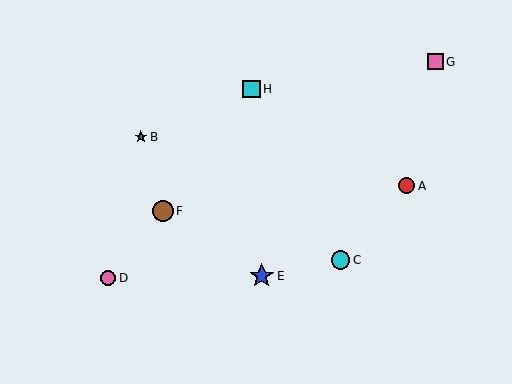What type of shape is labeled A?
Shape A is a red circle.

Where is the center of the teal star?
The center of the teal star is at (141, 137).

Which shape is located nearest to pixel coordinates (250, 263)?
The blue star (labeled E) at (262, 276) is nearest to that location.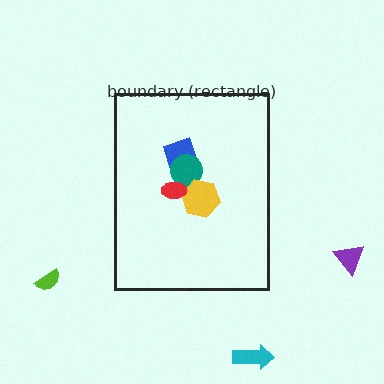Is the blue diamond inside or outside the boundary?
Inside.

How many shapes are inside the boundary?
4 inside, 3 outside.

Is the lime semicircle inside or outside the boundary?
Outside.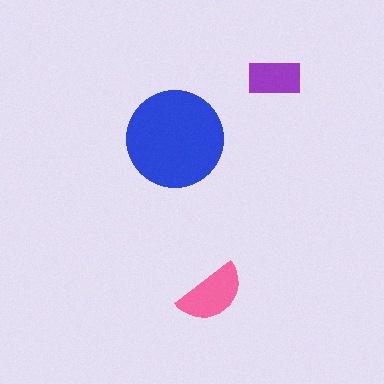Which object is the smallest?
The purple rectangle.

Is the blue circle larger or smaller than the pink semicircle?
Larger.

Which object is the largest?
The blue circle.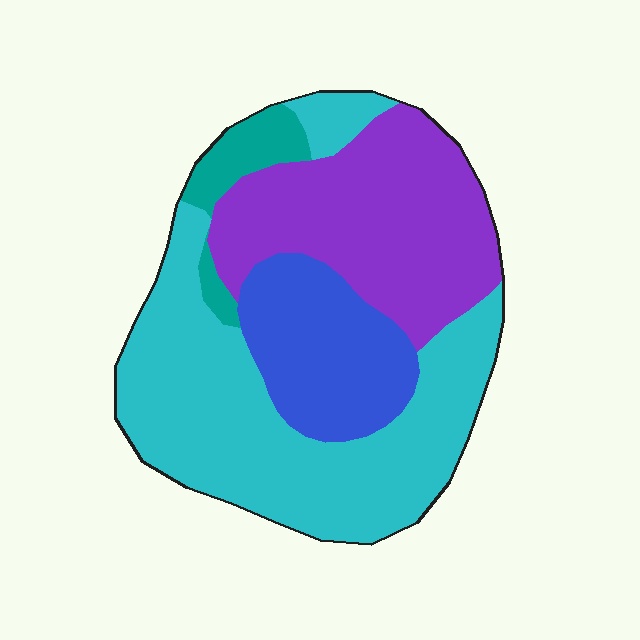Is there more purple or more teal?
Purple.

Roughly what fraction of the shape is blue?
Blue takes up about one sixth (1/6) of the shape.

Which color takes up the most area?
Cyan, at roughly 45%.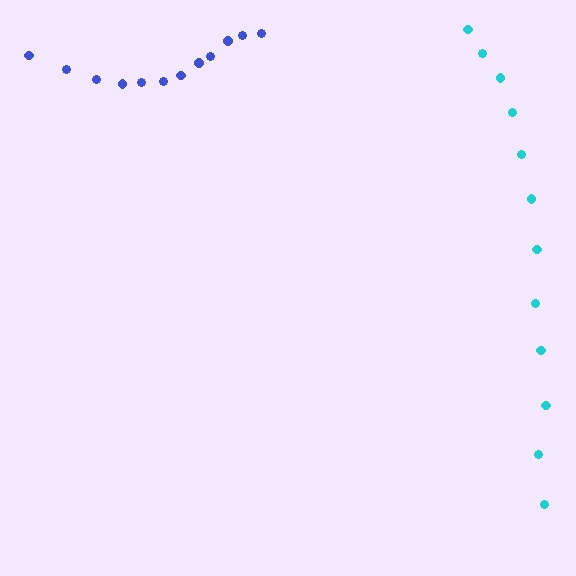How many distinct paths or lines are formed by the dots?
There are 2 distinct paths.